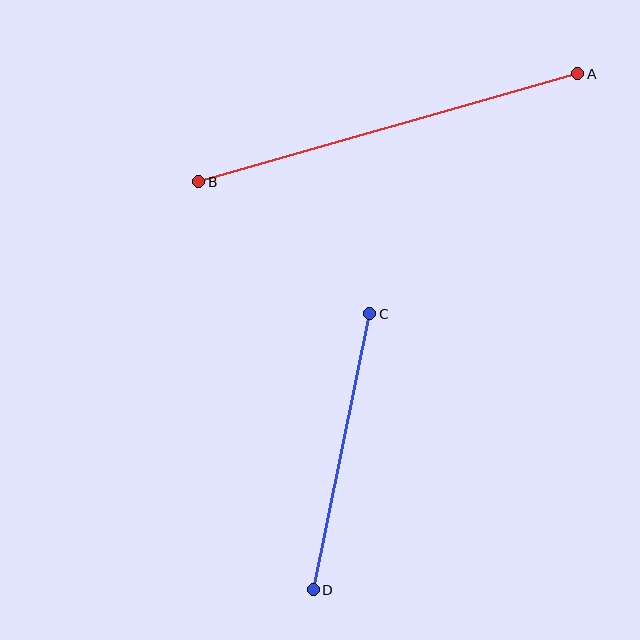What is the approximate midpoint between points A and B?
The midpoint is at approximately (388, 128) pixels.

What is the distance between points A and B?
The distance is approximately 394 pixels.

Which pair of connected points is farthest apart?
Points A and B are farthest apart.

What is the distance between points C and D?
The distance is approximately 282 pixels.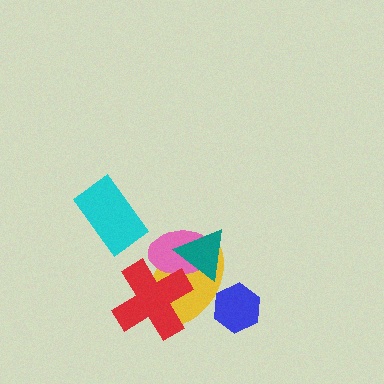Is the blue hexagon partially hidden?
Yes, it is partially covered by another shape.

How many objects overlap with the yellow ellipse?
4 objects overlap with the yellow ellipse.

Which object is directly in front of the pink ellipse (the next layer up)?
The red cross is directly in front of the pink ellipse.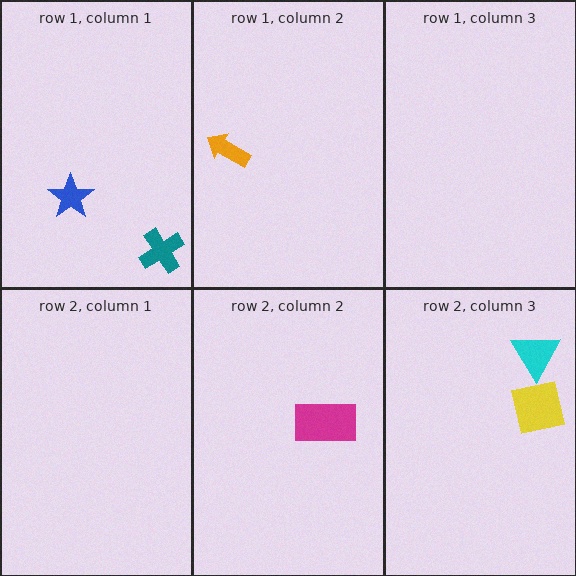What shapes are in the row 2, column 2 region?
The magenta rectangle.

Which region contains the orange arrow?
The row 1, column 2 region.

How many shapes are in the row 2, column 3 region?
2.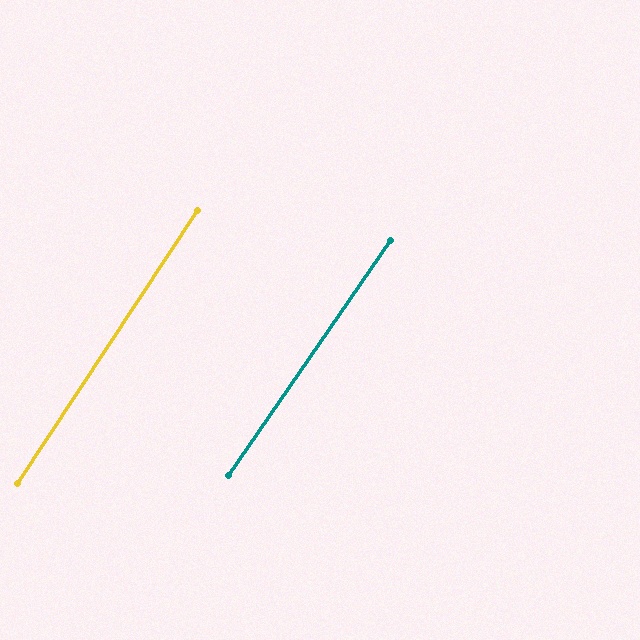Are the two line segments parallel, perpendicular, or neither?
Parallel — their directions differ by only 1.1°.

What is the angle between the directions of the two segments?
Approximately 1 degree.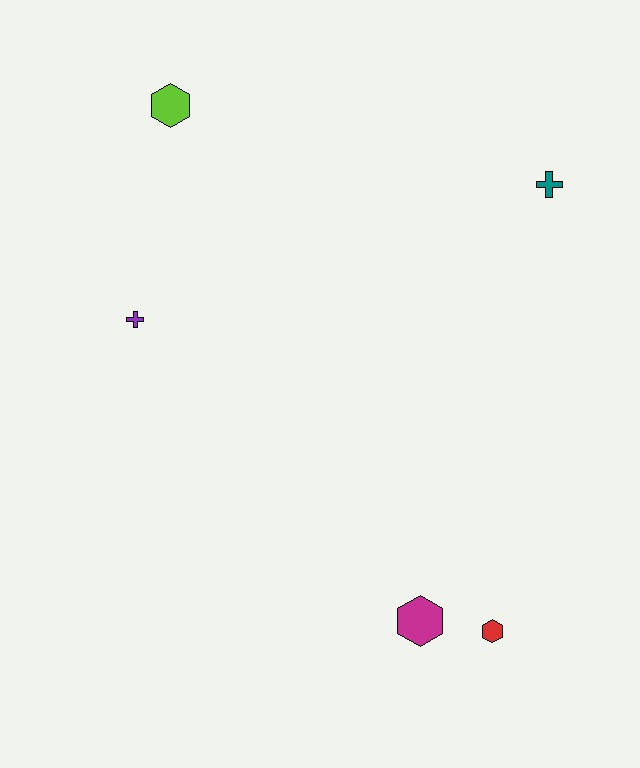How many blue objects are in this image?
There are no blue objects.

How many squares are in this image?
There are no squares.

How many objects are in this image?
There are 5 objects.